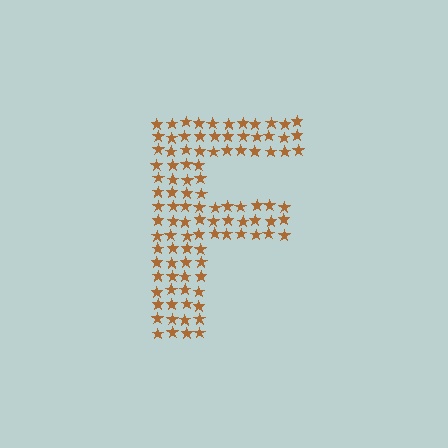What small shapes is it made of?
It is made of small stars.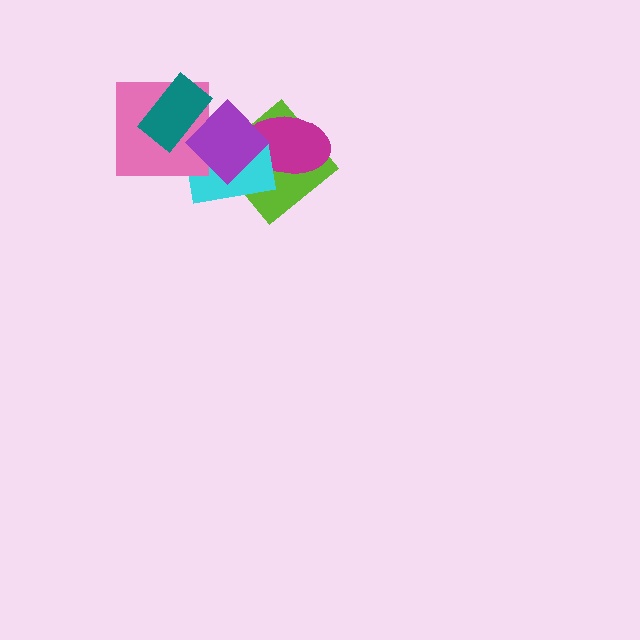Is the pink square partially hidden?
Yes, it is partially covered by another shape.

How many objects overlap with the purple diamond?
5 objects overlap with the purple diamond.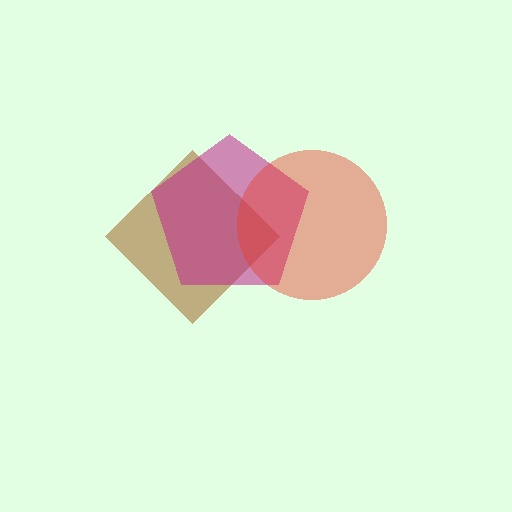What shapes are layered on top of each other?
The layered shapes are: a brown diamond, a magenta pentagon, a red circle.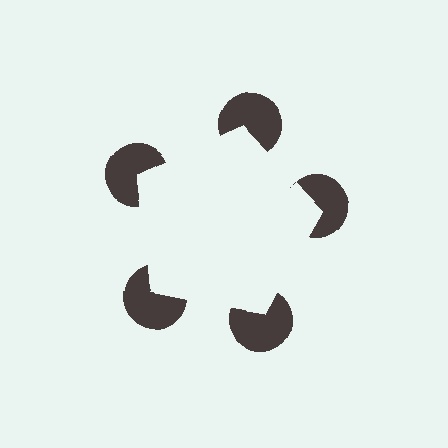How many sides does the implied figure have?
5 sides.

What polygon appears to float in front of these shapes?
An illusory pentagon — its edges are inferred from the aligned wedge cuts in the pac-man discs, not physically drawn.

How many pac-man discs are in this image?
There are 5 — one at each vertex of the illusory pentagon.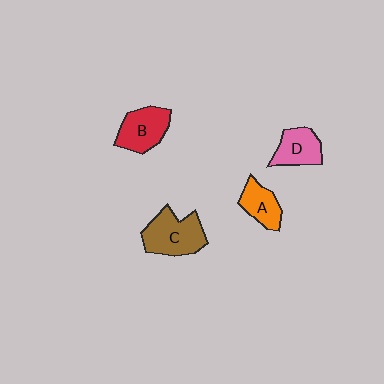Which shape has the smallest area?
Shape A (orange).